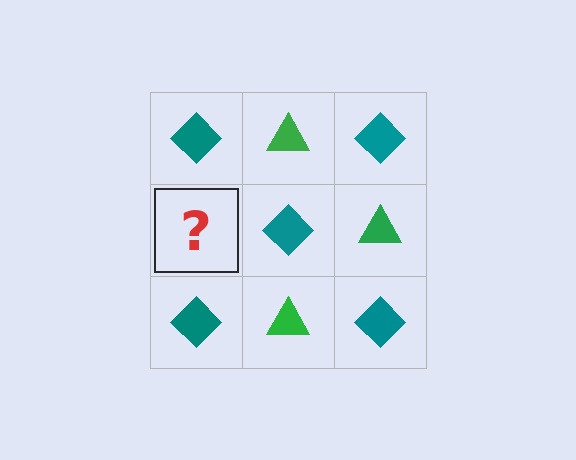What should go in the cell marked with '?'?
The missing cell should contain a green triangle.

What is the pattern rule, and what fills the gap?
The rule is that it alternates teal diamond and green triangle in a checkerboard pattern. The gap should be filled with a green triangle.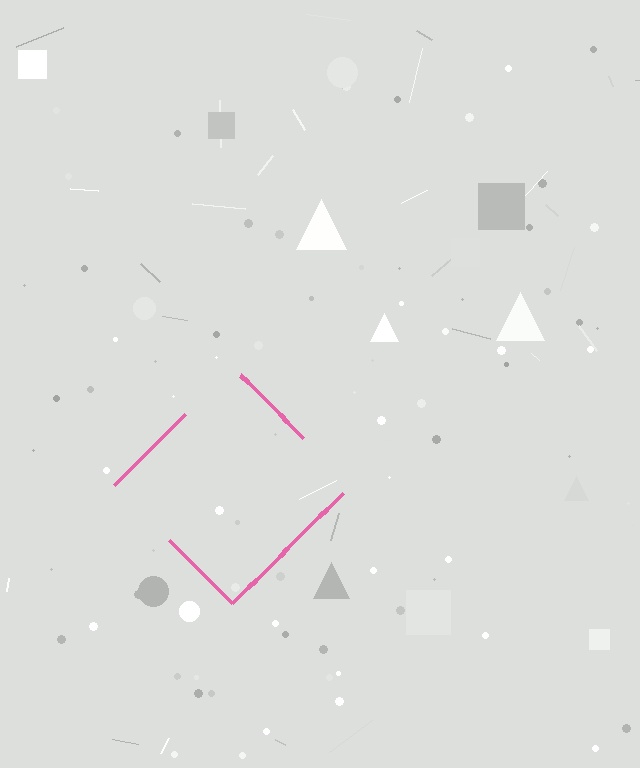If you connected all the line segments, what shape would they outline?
They would outline a diamond.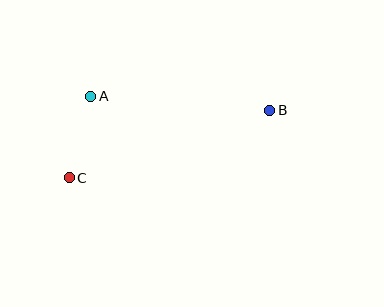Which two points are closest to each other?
Points A and C are closest to each other.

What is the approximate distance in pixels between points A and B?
The distance between A and B is approximately 179 pixels.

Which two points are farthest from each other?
Points B and C are farthest from each other.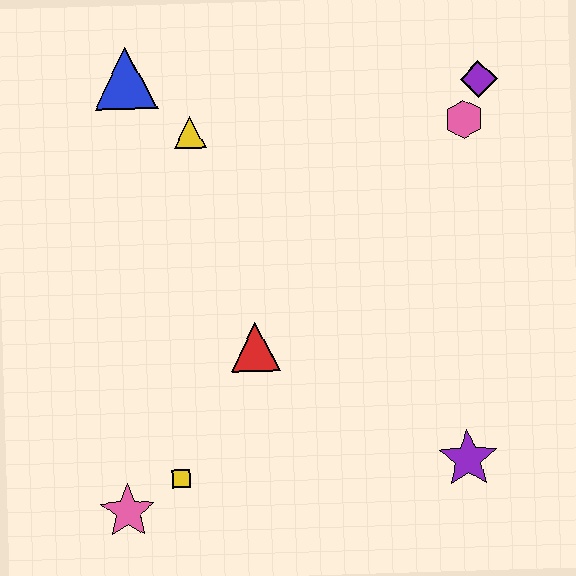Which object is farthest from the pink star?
The purple diamond is farthest from the pink star.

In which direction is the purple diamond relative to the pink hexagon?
The purple diamond is above the pink hexagon.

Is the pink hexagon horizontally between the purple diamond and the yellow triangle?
Yes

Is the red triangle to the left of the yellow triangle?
No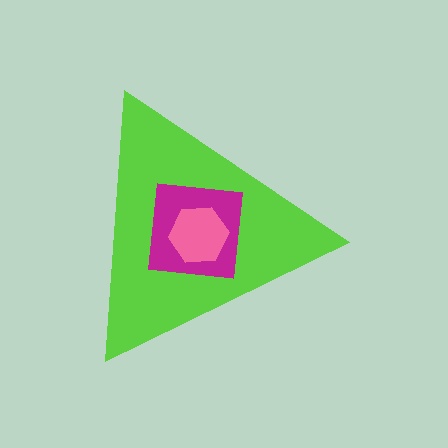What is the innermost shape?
The pink hexagon.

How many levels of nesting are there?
3.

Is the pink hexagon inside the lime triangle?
Yes.